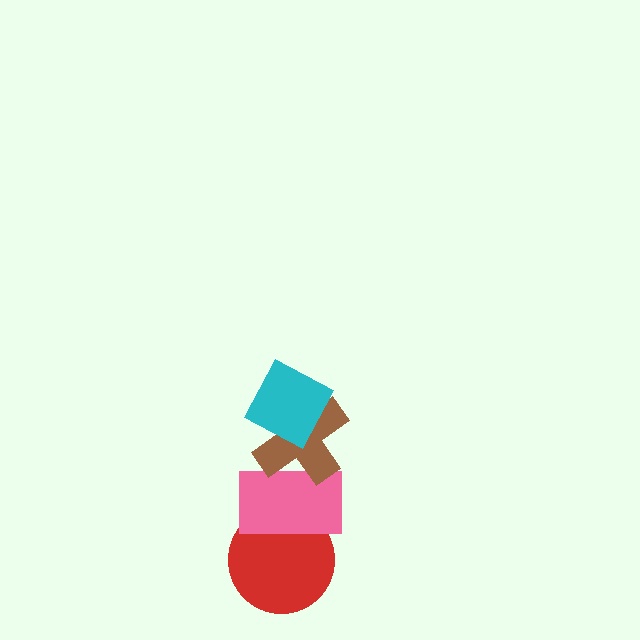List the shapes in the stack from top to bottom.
From top to bottom: the cyan diamond, the brown cross, the pink rectangle, the red circle.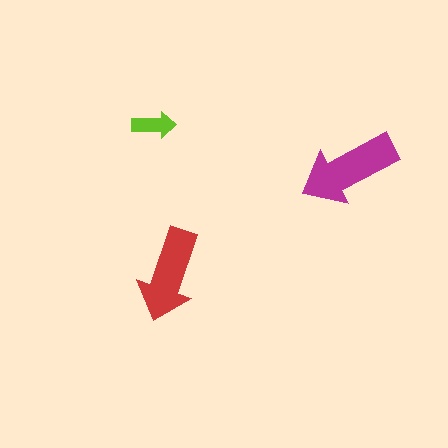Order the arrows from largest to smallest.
the magenta one, the red one, the lime one.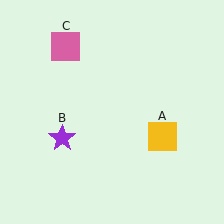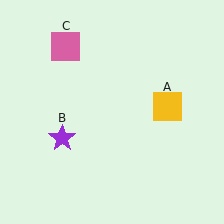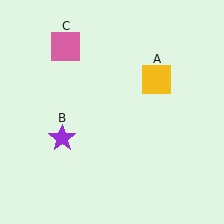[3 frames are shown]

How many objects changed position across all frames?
1 object changed position: yellow square (object A).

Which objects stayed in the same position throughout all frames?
Purple star (object B) and pink square (object C) remained stationary.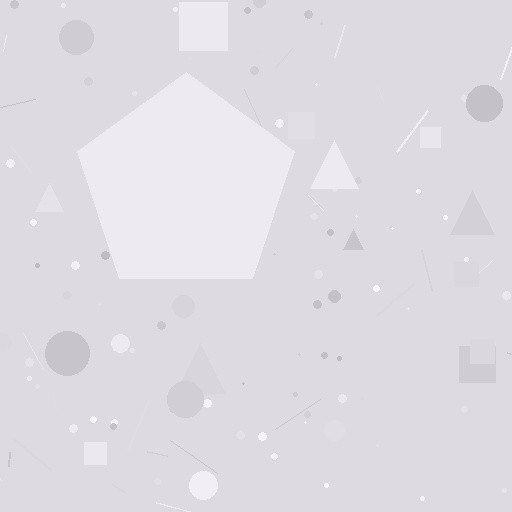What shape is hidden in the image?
A pentagon is hidden in the image.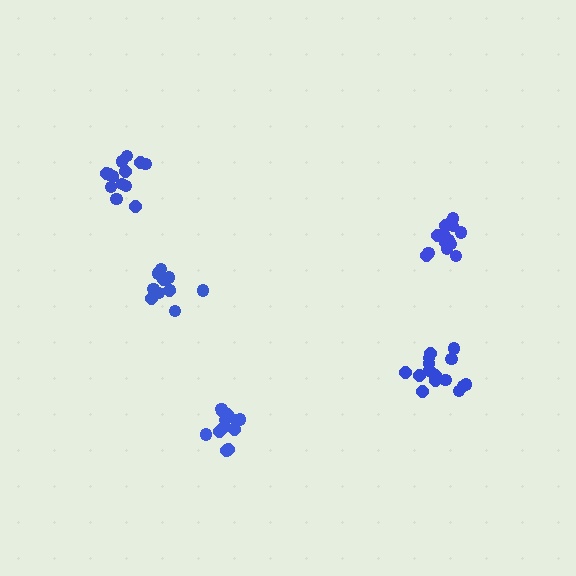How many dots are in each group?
Group 1: 14 dots, Group 2: 12 dots, Group 3: 13 dots, Group 4: 11 dots, Group 5: 15 dots (65 total).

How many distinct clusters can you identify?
There are 5 distinct clusters.